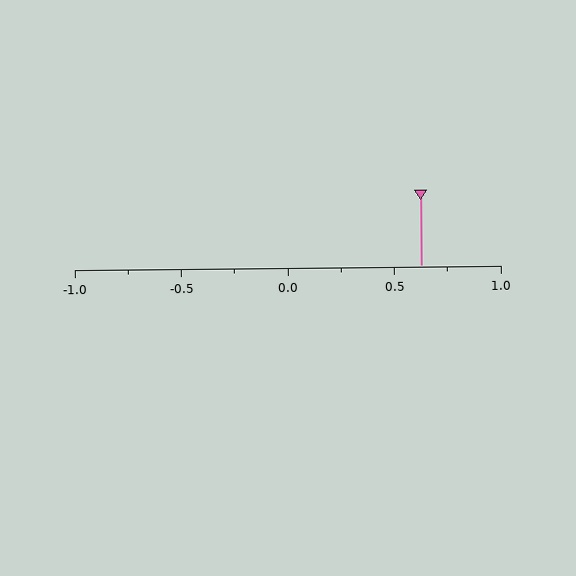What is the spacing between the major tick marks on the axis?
The major ticks are spaced 0.5 apart.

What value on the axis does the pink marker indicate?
The marker indicates approximately 0.62.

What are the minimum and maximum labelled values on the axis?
The axis runs from -1.0 to 1.0.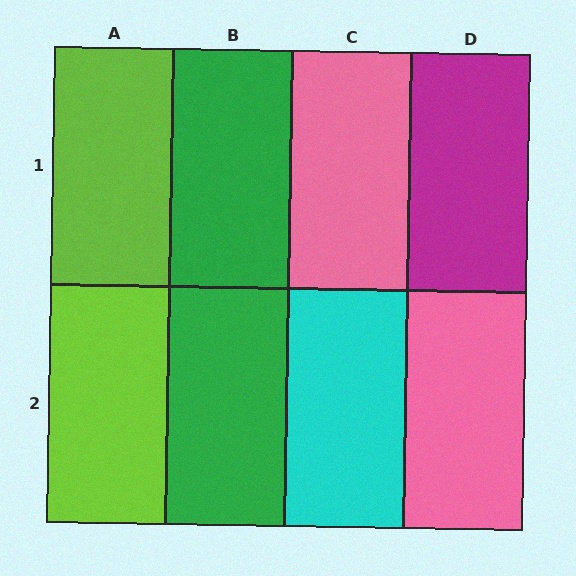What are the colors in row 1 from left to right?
Lime, green, pink, magenta.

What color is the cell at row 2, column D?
Pink.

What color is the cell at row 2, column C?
Cyan.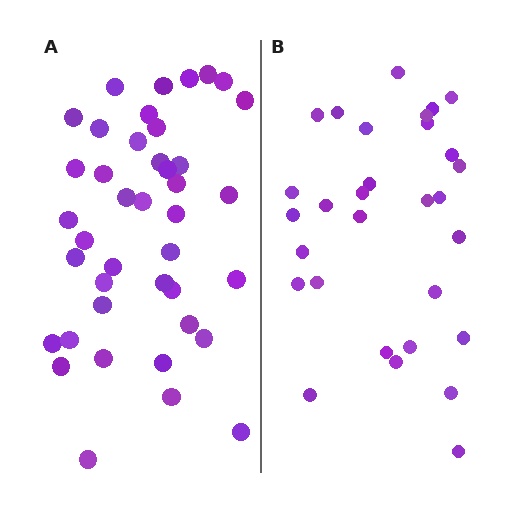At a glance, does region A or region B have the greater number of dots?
Region A (the left region) has more dots.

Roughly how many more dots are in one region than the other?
Region A has roughly 12 or so more dots than region B.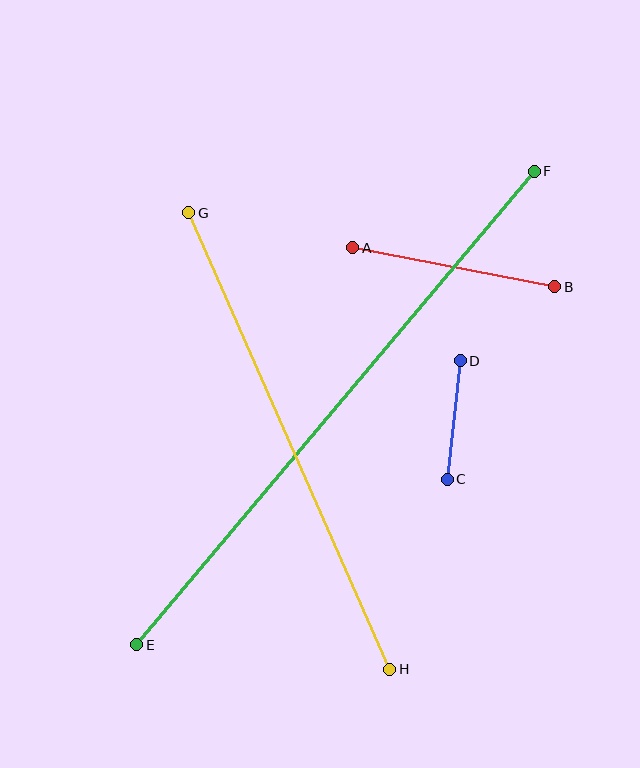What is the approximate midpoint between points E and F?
The midpoint is at approximately (335, 408) pixels.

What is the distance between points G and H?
The distance is approximately 499 pixels.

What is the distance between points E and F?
The distance is approximately 618 pixels.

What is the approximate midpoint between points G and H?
The midpoint is at approximately (289, 441) pixels.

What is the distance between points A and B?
The distance is approximately 206 pixels.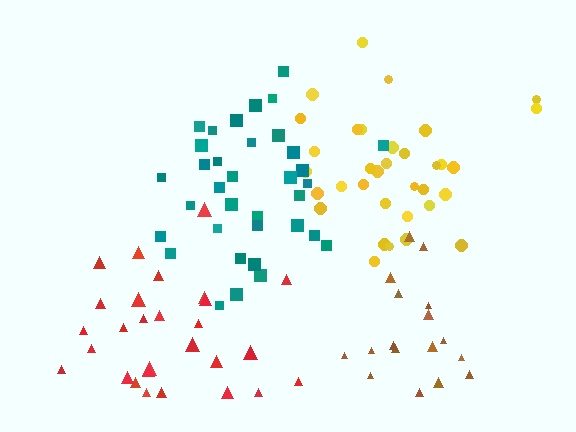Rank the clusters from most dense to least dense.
brown, teal, red, yellow.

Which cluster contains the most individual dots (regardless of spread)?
Teal (35).